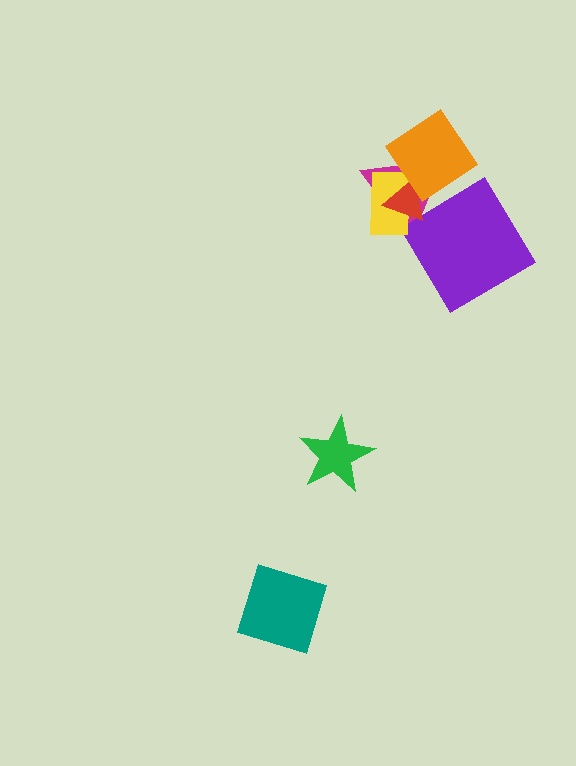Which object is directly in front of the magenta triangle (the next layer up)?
The purple diamond is directly in front of the magenta triangle.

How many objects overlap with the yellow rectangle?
3 objects overlap with the yellow rectangle.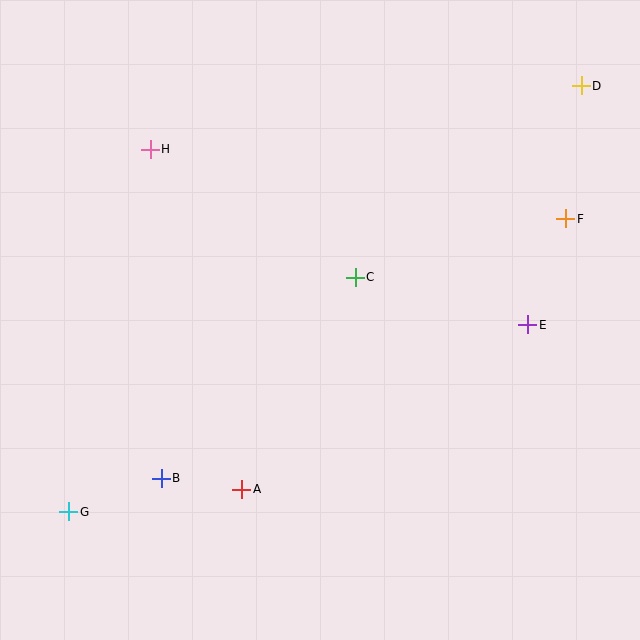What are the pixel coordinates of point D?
Point D is at (581, 86).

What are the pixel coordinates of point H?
Point H is at (150, 149).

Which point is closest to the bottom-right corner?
Point E is closest to the bottom-right corner.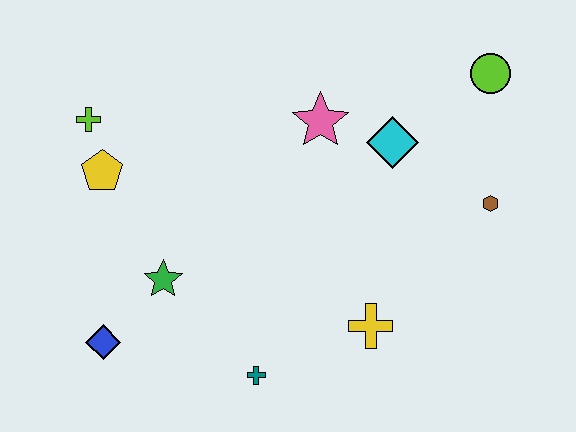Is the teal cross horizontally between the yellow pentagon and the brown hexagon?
Yes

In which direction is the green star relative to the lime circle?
The green star is to the left of the lime circle.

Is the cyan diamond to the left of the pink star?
No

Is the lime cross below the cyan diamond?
No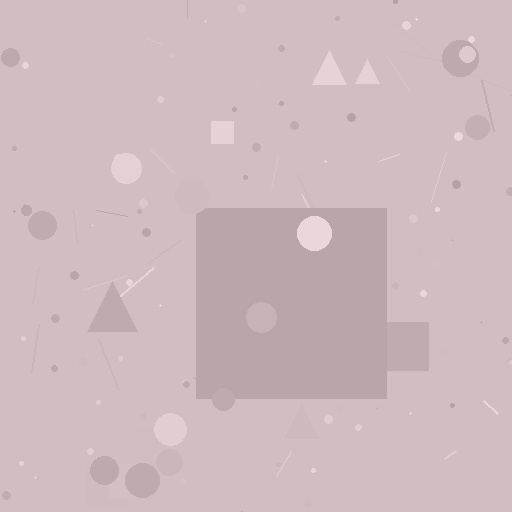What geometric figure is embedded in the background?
A square is embedded in the background.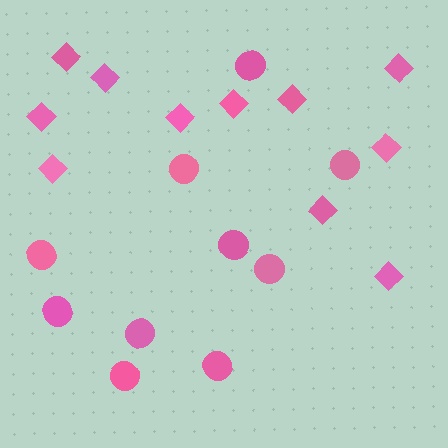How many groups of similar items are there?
There are 2 groups: one group of circles (10) and one group of diamonds (11).